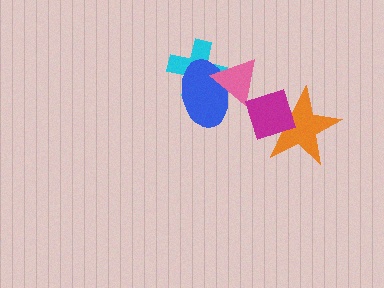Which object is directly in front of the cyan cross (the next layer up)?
The blue ellipse is directly in front of the cyan cross.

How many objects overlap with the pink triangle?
3 objects overlap with the pink triangle.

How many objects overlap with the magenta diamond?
2 objects overlap with the magenta diamond.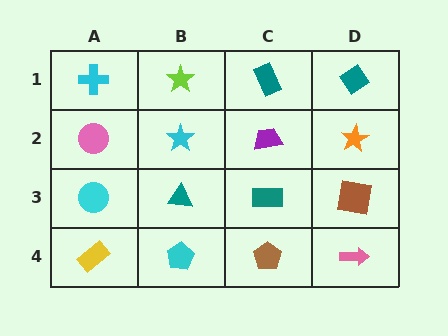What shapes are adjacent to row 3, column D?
An orange star (row 2, column D), a pink arrow (row 4, column D), a teal rectangle (row 3, column C).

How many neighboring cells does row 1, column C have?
3.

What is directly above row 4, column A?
A cyan circle.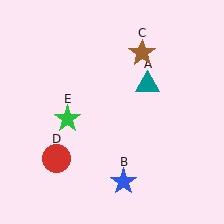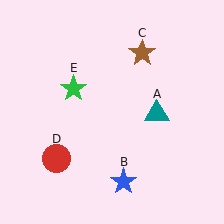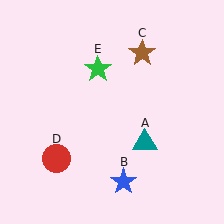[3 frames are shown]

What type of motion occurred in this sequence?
The teal triangle (object A), green star (object E) rotated clockwise around the center of the scene.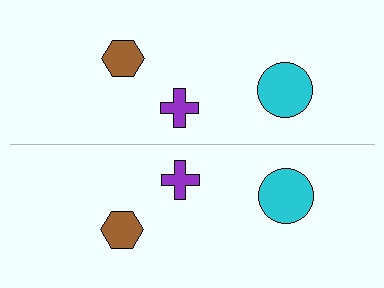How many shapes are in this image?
There are 6 shapes in this image.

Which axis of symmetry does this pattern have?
The pattern has a horizontal axis of symmetry running through the center of the image.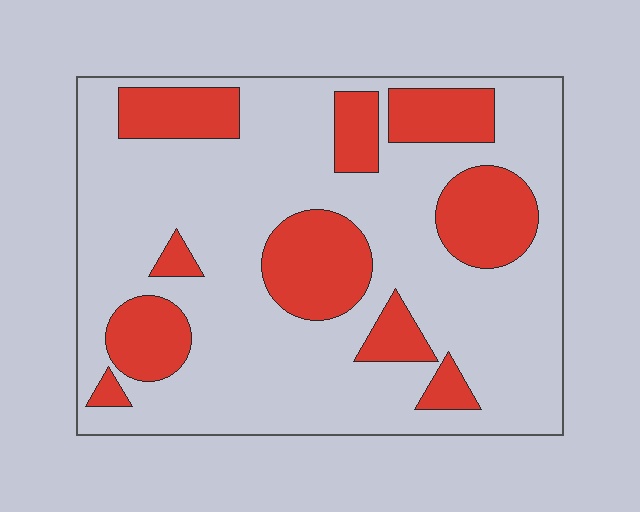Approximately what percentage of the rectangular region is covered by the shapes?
Approximately 25%.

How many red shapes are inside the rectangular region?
10.